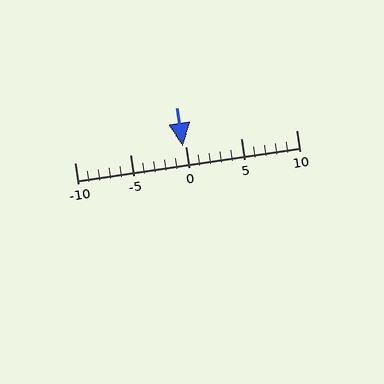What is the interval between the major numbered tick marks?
The major tick marks are spaced 5 units apart.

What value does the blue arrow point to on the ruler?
The blue arrow points to approximately 0.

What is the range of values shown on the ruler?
The ruler shows values from -10 to 10.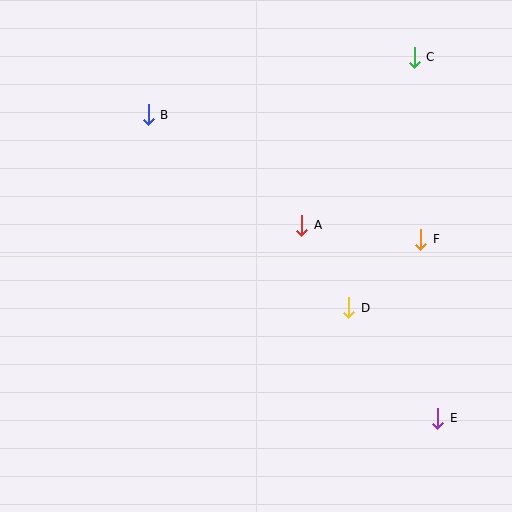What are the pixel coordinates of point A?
Point A is at (302, 225).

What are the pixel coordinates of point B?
Point B is at (148, 115).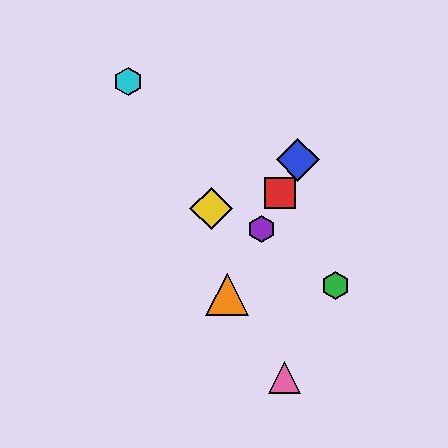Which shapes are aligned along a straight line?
The red square, the blue diamond, the purple hexagon, the orange triangle are aligned along a straight line.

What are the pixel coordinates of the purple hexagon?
The purple hexagon is at (261, 229).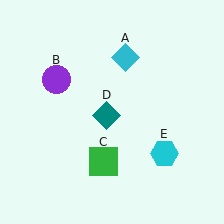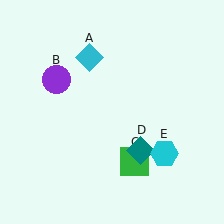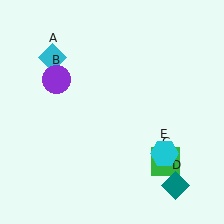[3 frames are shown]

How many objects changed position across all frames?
3 objects changed position: cyan diamond (object A), green square (object C), teal diamond (object D).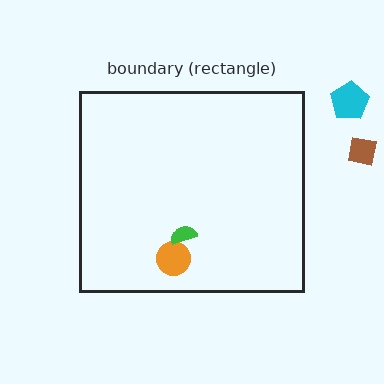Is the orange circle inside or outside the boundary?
Inside.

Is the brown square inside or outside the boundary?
Outside.